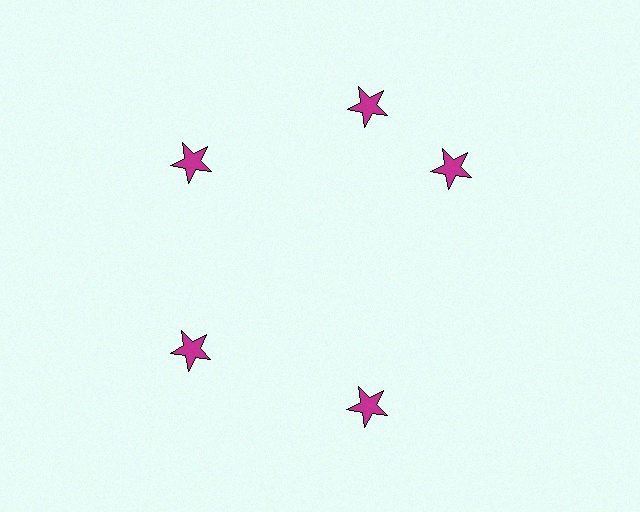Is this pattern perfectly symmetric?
No. The 5 magenta stars are arranged in a ring, but one element near the 3 o'clock position is rotated out of alignment along the ring, breaking the 5-fold rotational symmetry.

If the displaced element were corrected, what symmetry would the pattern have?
It would have 5-fold rotational symmetry — the pattern would map onto itself every 72 degrees.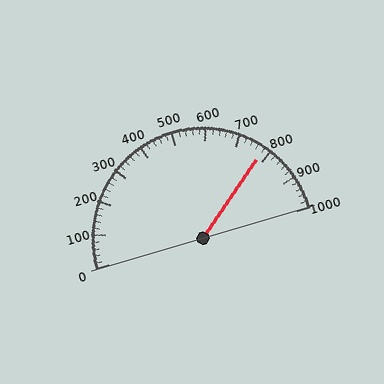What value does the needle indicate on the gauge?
The needle indicates approximately 780.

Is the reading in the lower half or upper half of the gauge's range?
The reading is in the upper half of the range (0 to 1000).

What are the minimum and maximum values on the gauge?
The gauge ranges from 0 to 1000.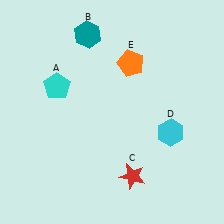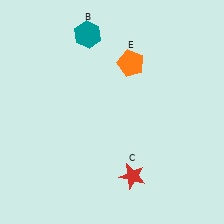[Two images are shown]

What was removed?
The cyan hexagon (D), the cyan pentagon (A) were removed in Image 2.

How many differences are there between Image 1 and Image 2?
There are 2 differences between the two images.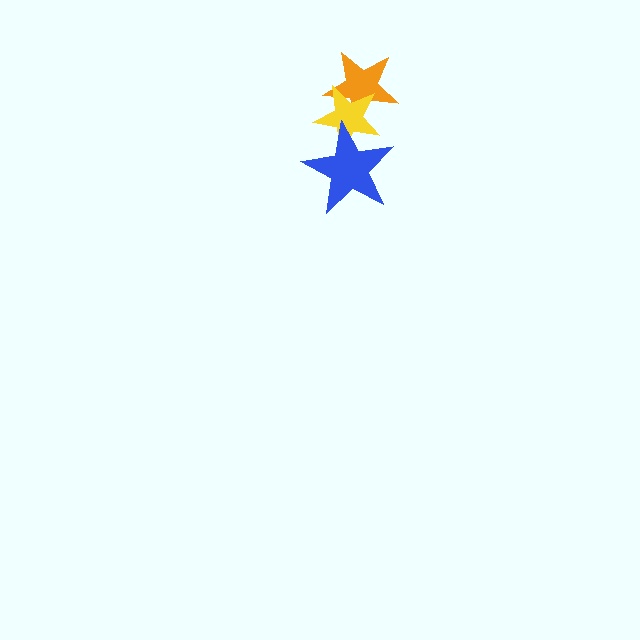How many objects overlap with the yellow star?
2 objects overlap with the yellow star.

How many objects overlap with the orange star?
1 object overlaps with the orange star.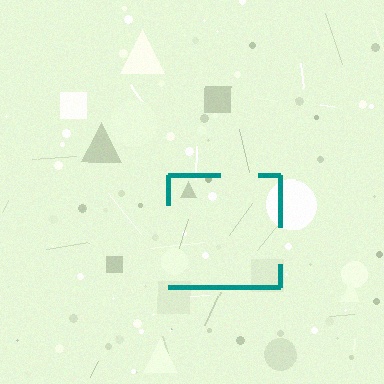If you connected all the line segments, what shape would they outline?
They would outline a square.